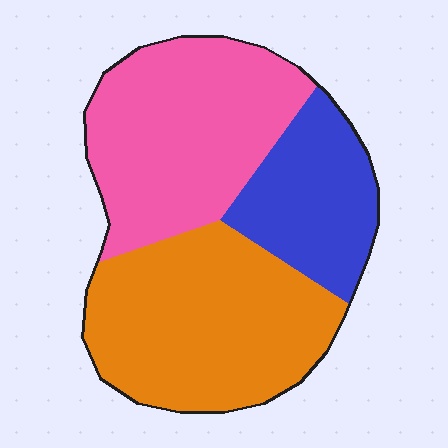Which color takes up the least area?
Blue, at roughly 20%.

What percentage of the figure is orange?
Orange covers about 40% of the figure.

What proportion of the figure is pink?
Pink covers 38% of the figure.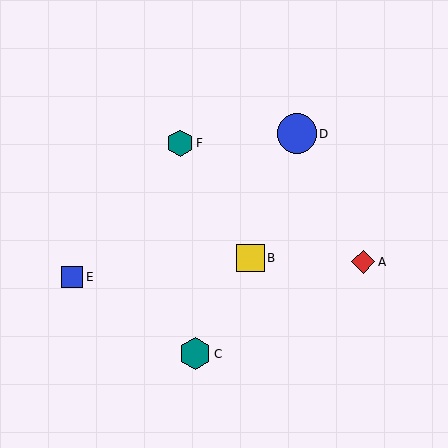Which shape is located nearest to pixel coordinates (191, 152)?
The teal hexagon (labeled F) at (180, 143) is nearest to that location.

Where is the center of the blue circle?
The center of the blue circle is at (297, 134).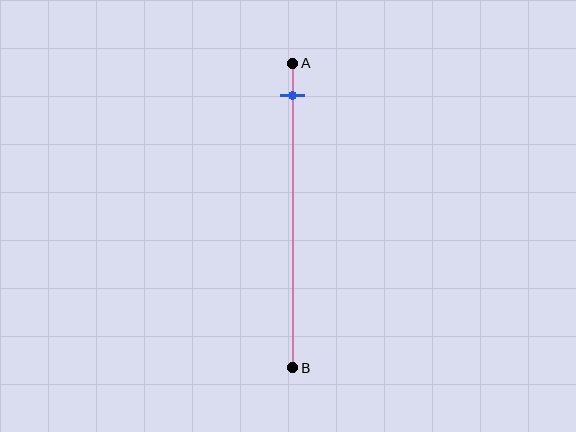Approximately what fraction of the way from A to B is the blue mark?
The blue mark is approximately 10% of the way from A to B.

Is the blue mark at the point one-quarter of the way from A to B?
No, the mark is at about 10% from A, not at the 25% one-quarter point.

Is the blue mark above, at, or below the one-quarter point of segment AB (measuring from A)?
The blue mark is above the one-quarter point of segment AB.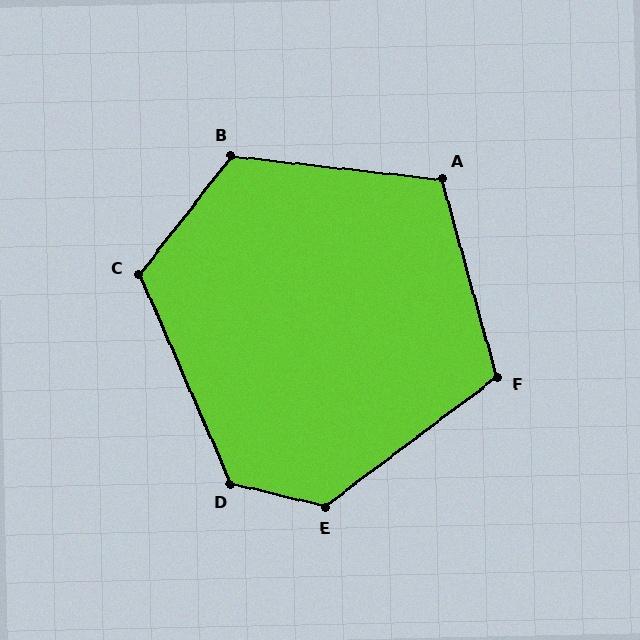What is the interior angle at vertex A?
Approximately 112 degrees (obtuse).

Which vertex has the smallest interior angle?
F, at approximately 111 degrees.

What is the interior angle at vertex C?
Approximately 118 degrees (obtuse).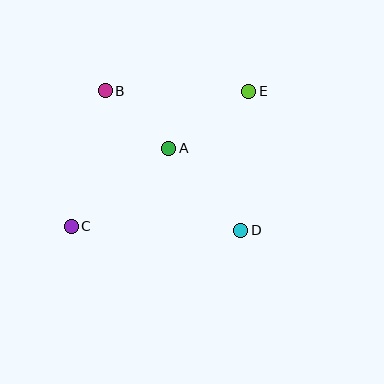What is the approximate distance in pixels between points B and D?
The distance between B and D is approximately 195 pixels.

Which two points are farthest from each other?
Points C and E are farthest from each other.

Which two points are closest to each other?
Points A and B are closest to each other.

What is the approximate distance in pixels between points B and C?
The distance between B and C is approximately 139 pixels.